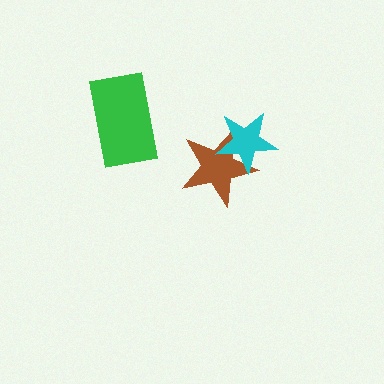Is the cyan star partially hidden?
No, no other shape covers it.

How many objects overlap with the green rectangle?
0 objects overlap with the green rectangle.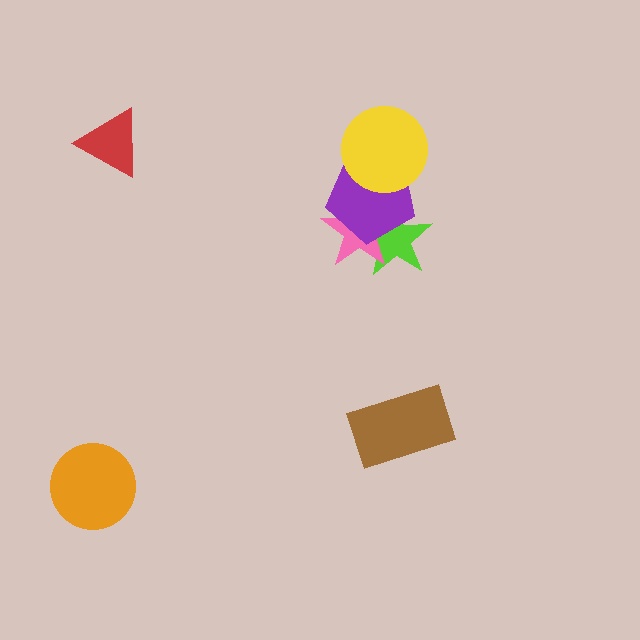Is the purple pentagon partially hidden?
Yes, it is partially covered by another shape.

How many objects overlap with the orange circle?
0 objects overlap with the orange circle.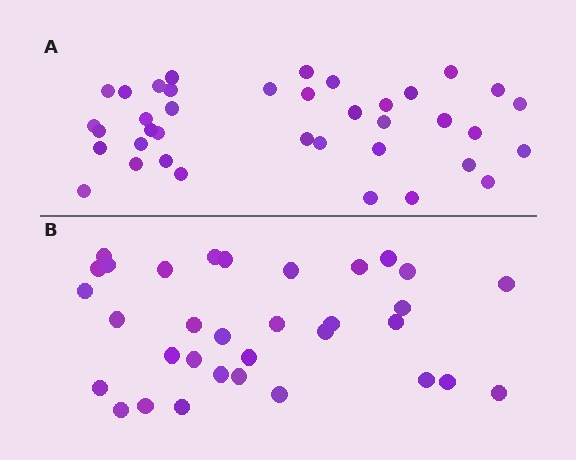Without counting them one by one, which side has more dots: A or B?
Region A (the top region) has more dots.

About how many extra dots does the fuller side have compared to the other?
Region A has about 5 more dots than region B.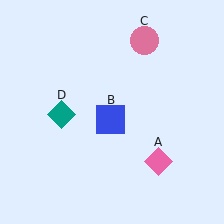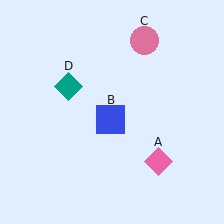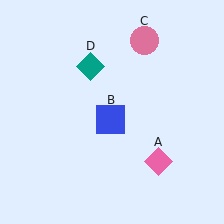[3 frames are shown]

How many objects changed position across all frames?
1 object changed position: teal diamond (object D).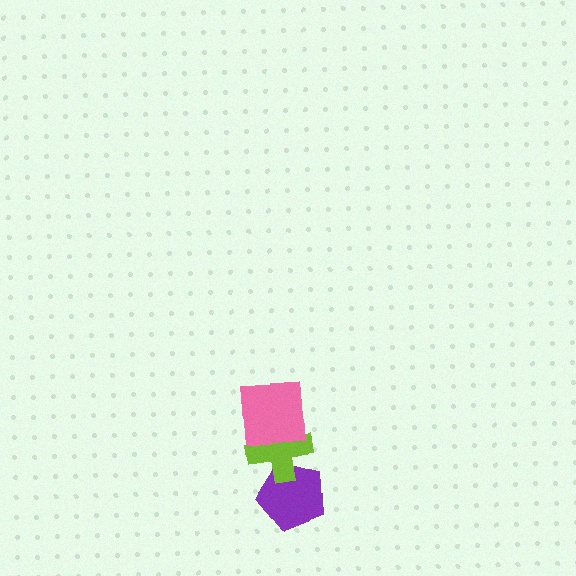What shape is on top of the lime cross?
The pink square is on top of the lime cross.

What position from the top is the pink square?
The pink square is 1st from the top.